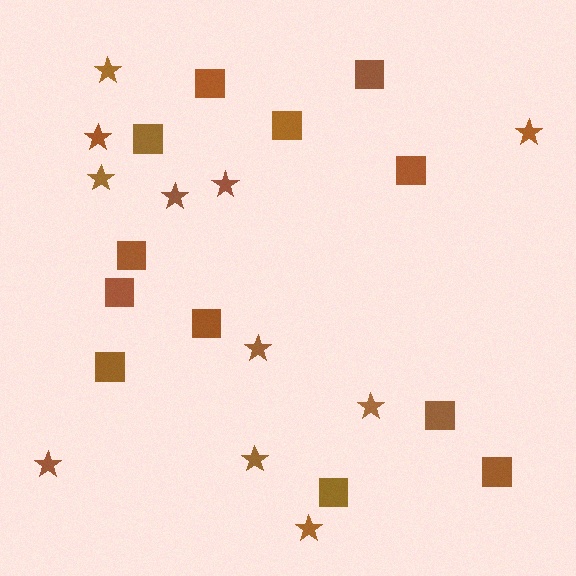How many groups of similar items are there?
There are 2 groups: one group of squares (12) and one group of stars (11).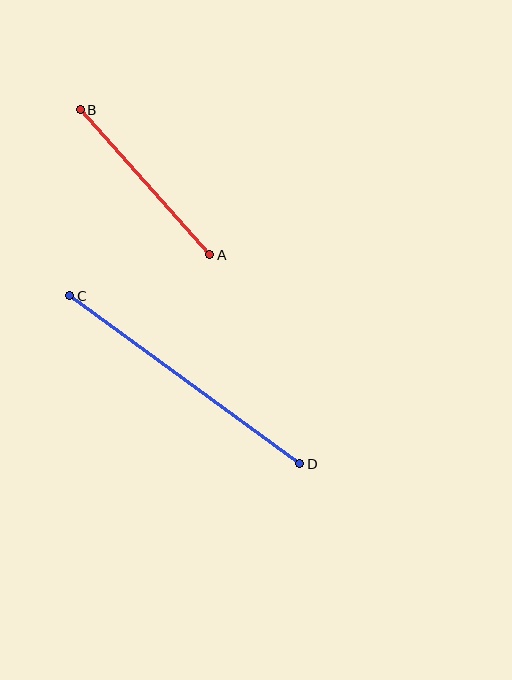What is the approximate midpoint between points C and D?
The midpoint is at approximately (185, 380) pixels.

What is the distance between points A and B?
The distance is approximately 194 pixels.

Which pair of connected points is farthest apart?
Points C and D are farthest apart.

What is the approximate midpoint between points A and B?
The midpoint is at approximately (145, 182) pixels.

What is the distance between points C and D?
The distance is approximately 285 pixels.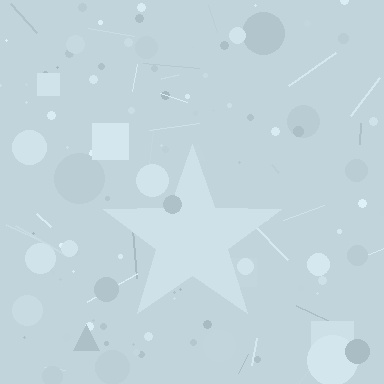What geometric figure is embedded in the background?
A star is embedded in the background.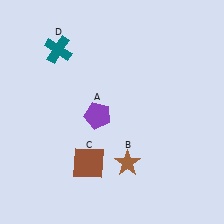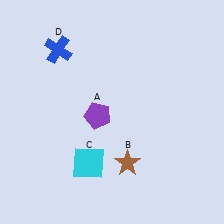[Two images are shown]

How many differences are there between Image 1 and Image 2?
There are 2 differences between the two images.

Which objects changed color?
C changed from brown to cyan. D changed from teal to blue.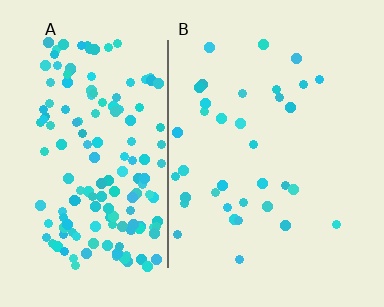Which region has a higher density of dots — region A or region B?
A (the left).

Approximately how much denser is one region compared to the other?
Approximately 4.7× — region A over region B.